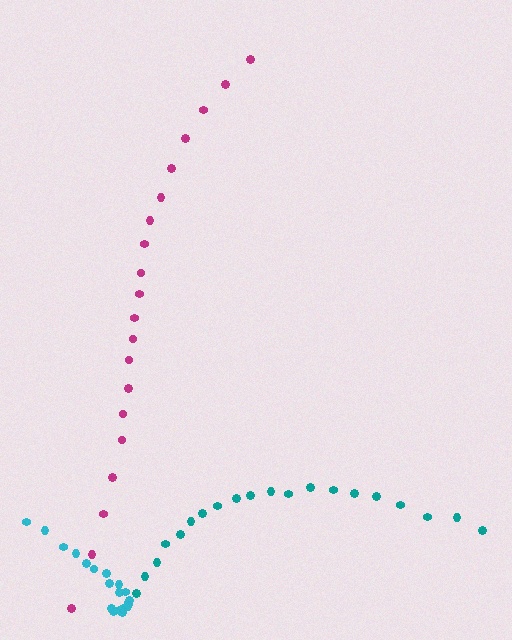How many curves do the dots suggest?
There are 3 distinct paths.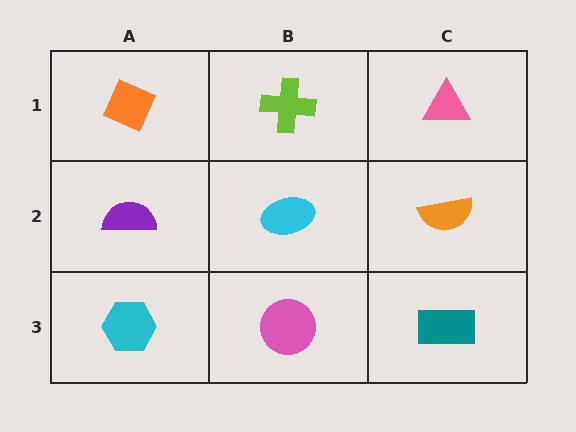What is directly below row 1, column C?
An orange semicircle.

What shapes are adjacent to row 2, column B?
A lime cross (row 1, column B), a pink circle (row 3, column B), a purple semicircle (row 2, column A), an orange semicircle (row 2, column C).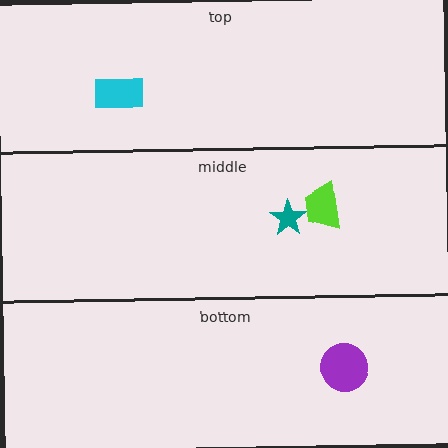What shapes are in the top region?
The cyan rectangle.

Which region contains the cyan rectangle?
The top region.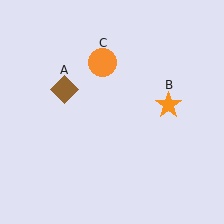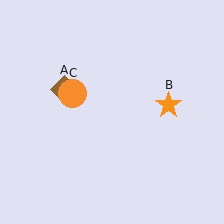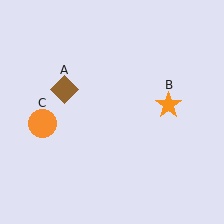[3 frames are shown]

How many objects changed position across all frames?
1 object changed position: orange circle (object C).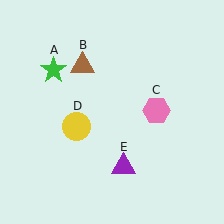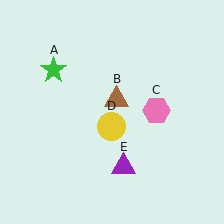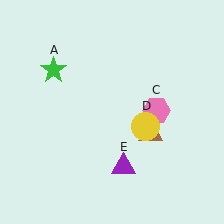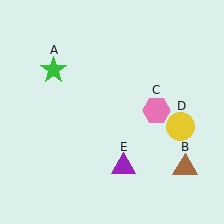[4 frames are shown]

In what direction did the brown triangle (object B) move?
The brown triangle (object B) moved down and to the right.